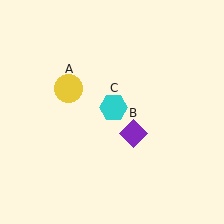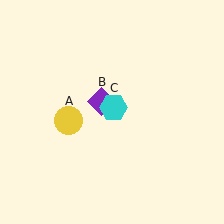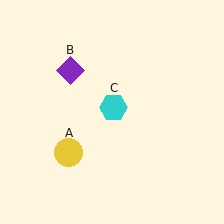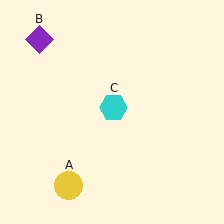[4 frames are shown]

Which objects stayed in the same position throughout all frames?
Cyan hexagon (object C) remained stationary.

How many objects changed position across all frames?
2 objects changed position: yellow circle (object A), purple diamond (object B).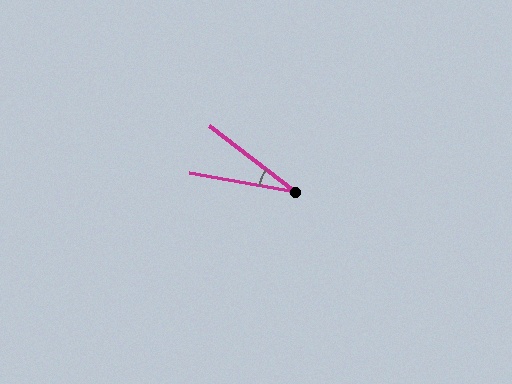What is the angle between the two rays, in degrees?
Approximately 27 degrees.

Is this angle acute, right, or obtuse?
It is acute.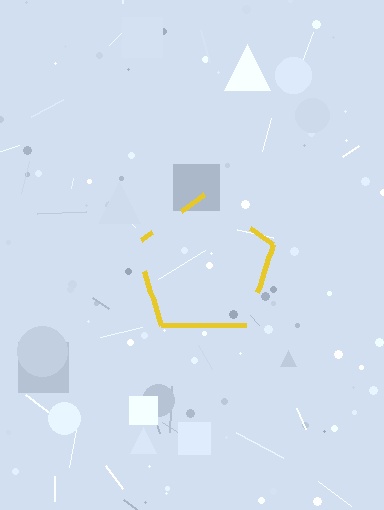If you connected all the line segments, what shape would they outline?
They would outline a pentagon.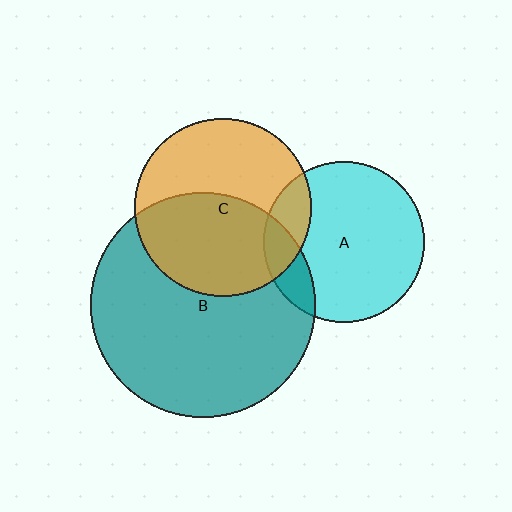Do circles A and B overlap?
Yes.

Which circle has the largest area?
Circle B (teal).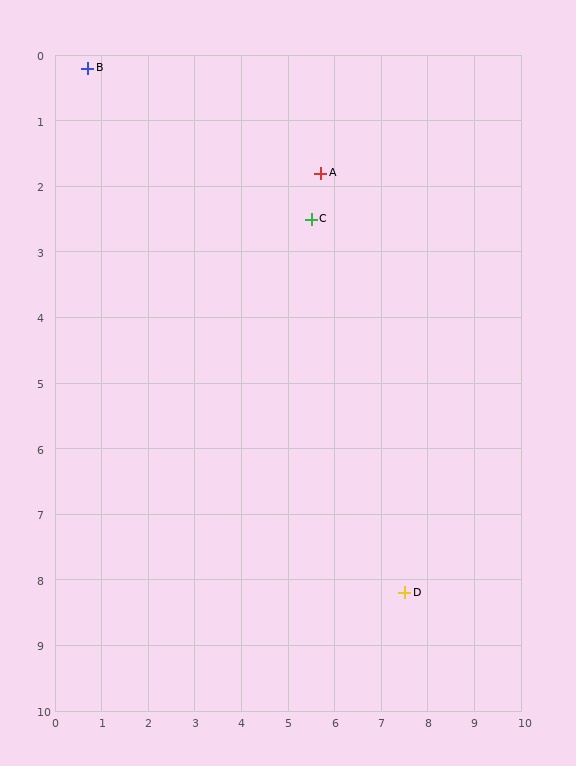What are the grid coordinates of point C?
Point C is at approximately (5.5, 2.5).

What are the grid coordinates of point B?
Point B is at approximately (0.7, 0.2).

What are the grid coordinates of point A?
Point A is at approximately (5.7, 1.8).